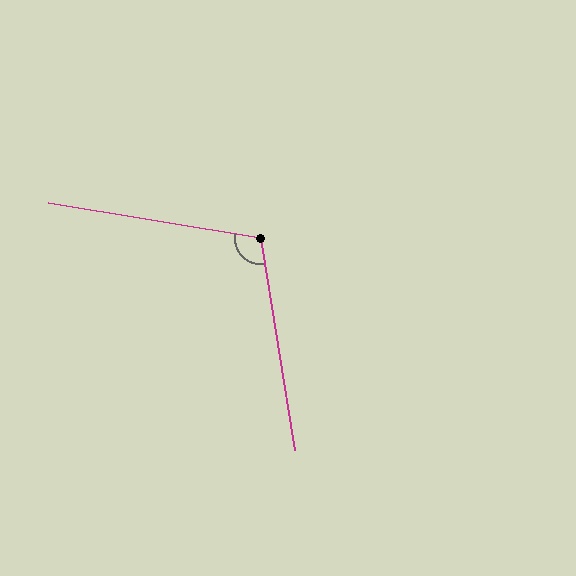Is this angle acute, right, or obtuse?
It is obtuse.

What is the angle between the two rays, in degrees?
Approximately 109 degrees.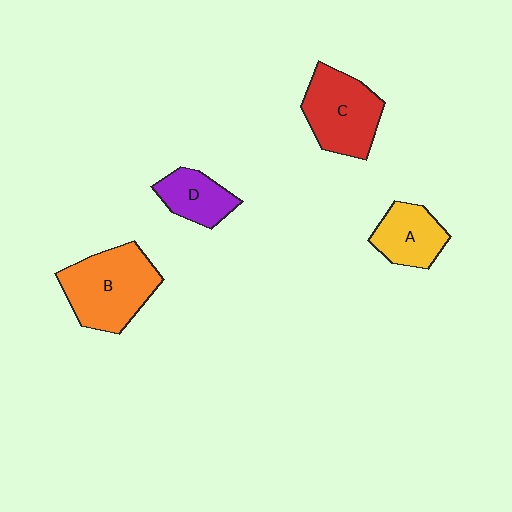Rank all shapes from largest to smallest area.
From largest to smallest: B (orange), C (red), A (yellow), D (purple).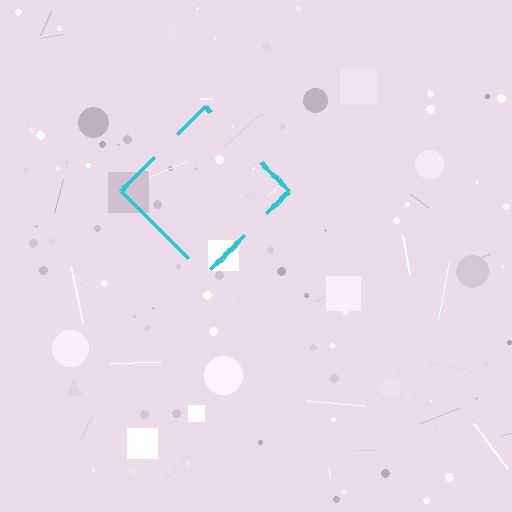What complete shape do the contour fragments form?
The contour fragments form a diamond.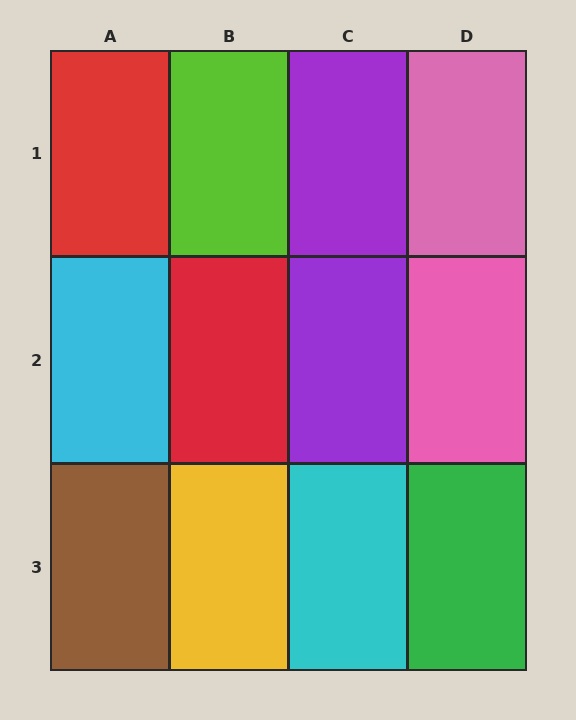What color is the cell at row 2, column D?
Pink.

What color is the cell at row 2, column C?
Purple.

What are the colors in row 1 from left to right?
Red, lime, purple, pink.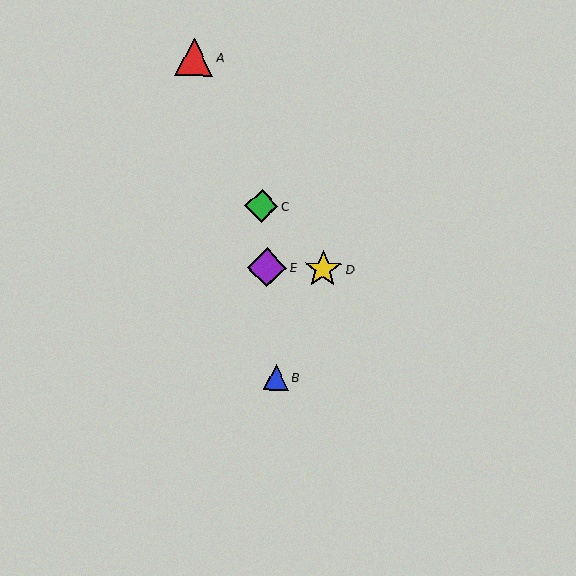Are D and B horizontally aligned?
No, D is at y≈269 and B is at y≈377.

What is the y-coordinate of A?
Object A is at y≈57.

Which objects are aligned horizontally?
Objects D, E are aligned horizontally.